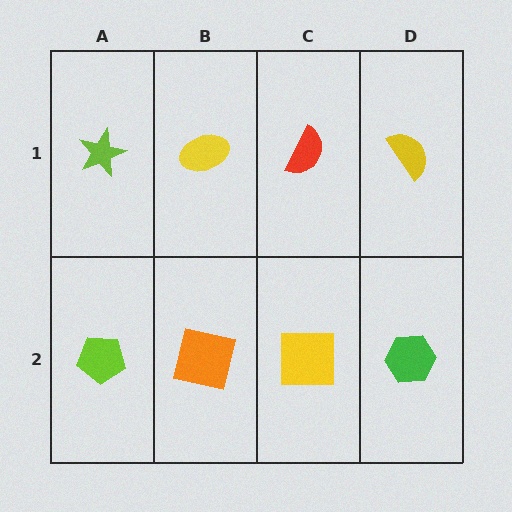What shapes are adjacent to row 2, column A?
A lime star (row 1, column A), an orange square (row 2, column B).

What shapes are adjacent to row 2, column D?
A yellow semicircle (row 1, column D), a yellow square (row 2, column C).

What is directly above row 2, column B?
A yellow ellipse.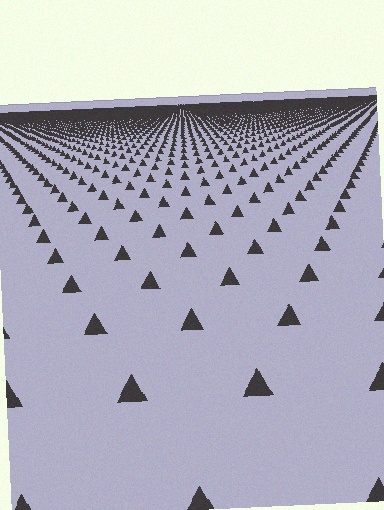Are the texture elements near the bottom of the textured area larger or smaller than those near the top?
Larger. Near the bottom, elements are closer to the viewer and appear at a bigger on-screen size.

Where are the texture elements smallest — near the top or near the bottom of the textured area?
Near the top.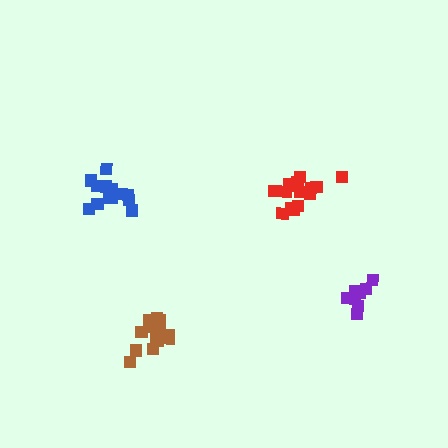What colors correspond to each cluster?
The clusters are colored: blue, red, brown, purple.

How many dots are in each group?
Group 1: 14 dots, Group 2: 15 dots, Group 3: 15 dots, Group 4: 9 dots (53 total).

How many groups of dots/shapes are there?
There are 4 groups.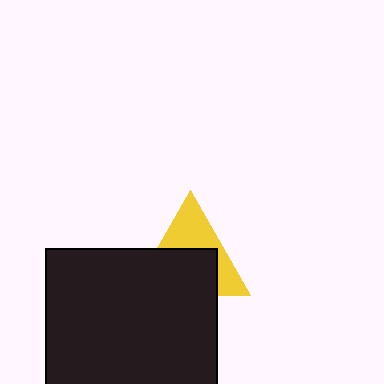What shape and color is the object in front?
The object in front is a black square.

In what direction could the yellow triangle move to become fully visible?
The yellow triangle could move up. That would shift it out from behind the black square entirely.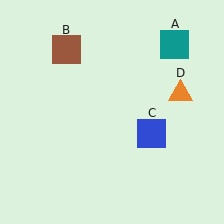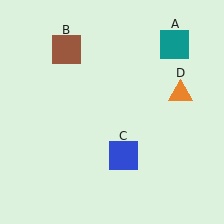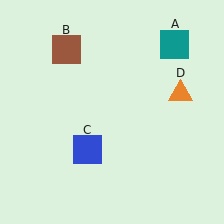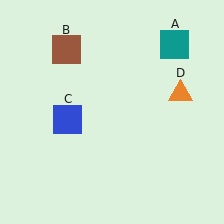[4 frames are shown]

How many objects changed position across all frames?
1 object changed position: blue square (object C).